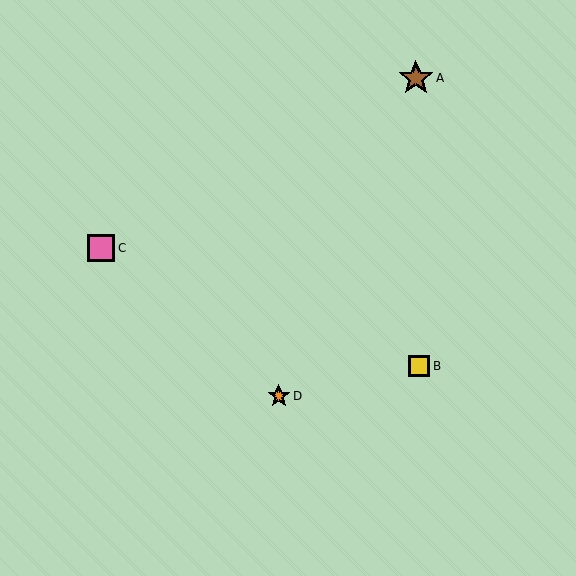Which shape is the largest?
The brown star (labeled A) is the largest.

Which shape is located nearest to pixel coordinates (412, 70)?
The brown star (labeled A) at (416, 78) is nearest to that location.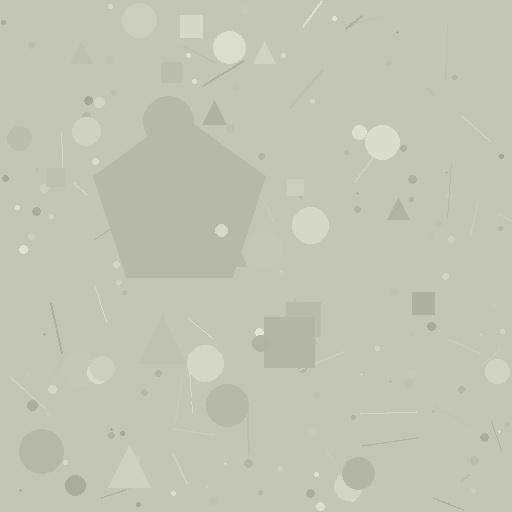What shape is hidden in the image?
A pentagon is hidden in the image.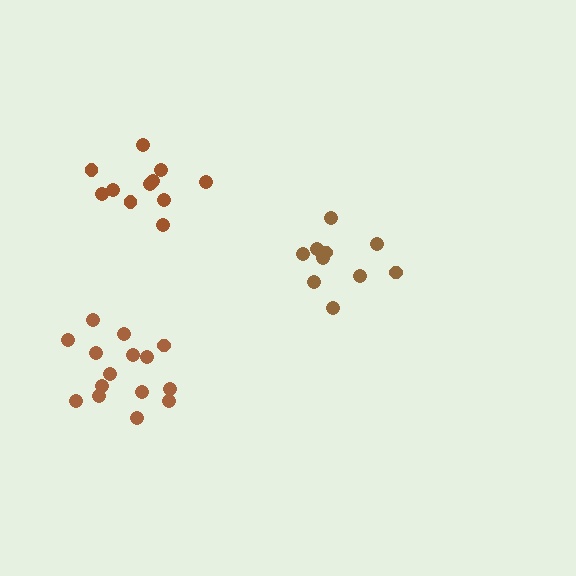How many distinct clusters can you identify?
There are 3 distinct clusters.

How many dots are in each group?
Group 1: 10 dots, Group 2: 11 dots, Group 3: 15 dots (36 total).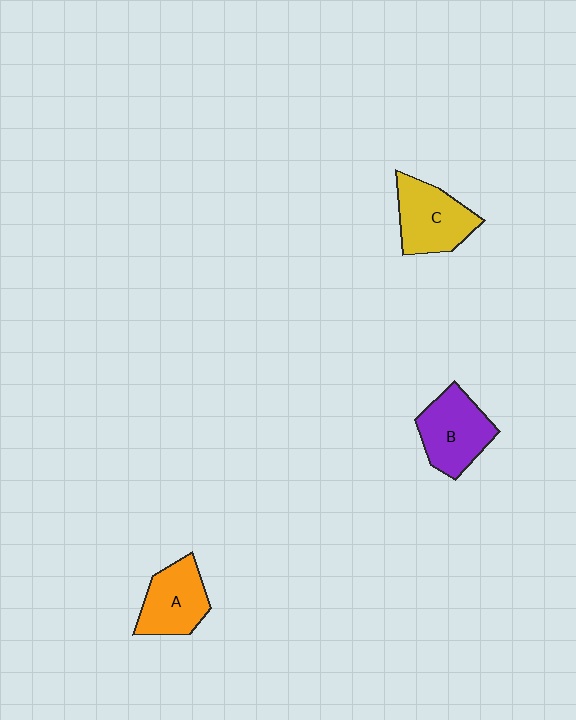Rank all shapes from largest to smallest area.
From largest to smallest: B (purple), C (yellow), A (orange).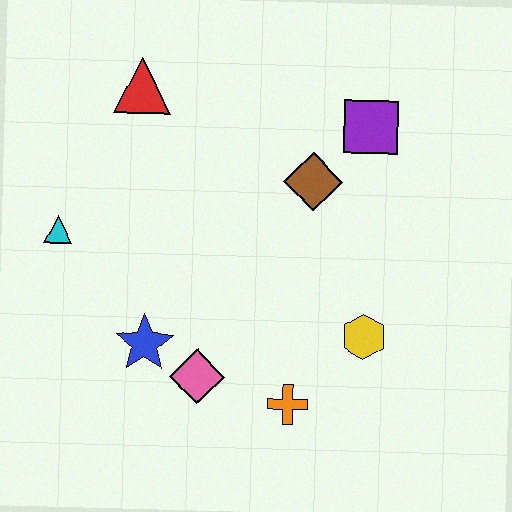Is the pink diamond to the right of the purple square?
No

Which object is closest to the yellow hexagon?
The orange cross is closest to the yellow hexagon.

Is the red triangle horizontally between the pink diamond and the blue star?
No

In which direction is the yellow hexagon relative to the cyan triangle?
The yellow hexagon is to the right of the cyan triangle.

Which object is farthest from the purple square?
The cyan triangle is farthest from the purple square.